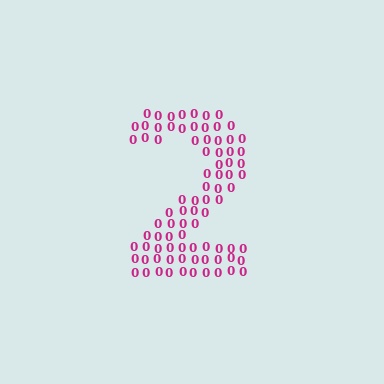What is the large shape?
The large shape is the digit 2.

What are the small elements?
The small elements are digit 0's.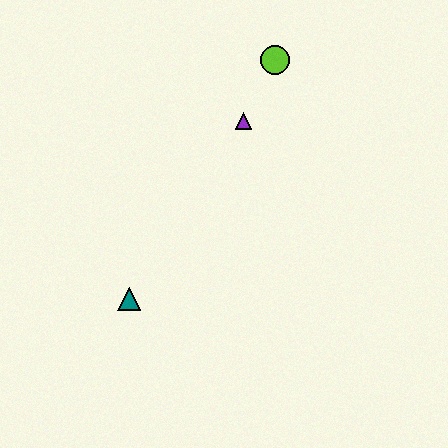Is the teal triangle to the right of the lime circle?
No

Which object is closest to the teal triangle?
The purple triangle is closest to the teal triangle.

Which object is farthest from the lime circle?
The teal triangle is farthest from the lime circle.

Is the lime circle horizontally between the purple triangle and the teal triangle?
No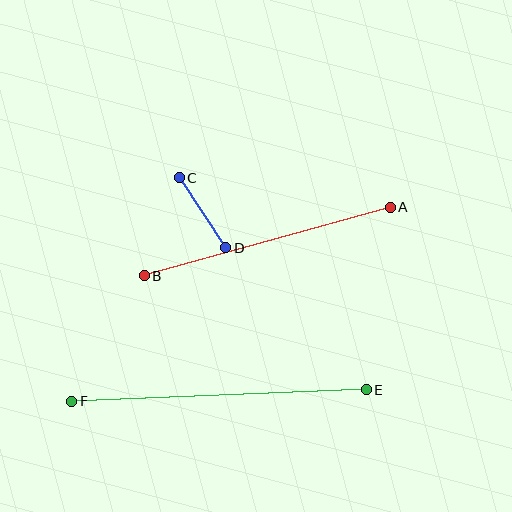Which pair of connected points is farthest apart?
Points E and F are farthest apart.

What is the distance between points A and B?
The distance is approximately 256 pixels.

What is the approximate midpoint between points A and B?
The midpoint is at approximately (267, 242) pixels.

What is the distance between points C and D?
The distance is approximately 84 pixels.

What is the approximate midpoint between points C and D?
The midpoint is at approximately (202, 213) pixels.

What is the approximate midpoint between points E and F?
The midpoint is at approximately (219, 396) pixels.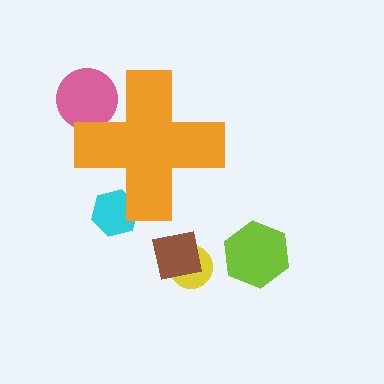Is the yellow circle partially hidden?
No, the yellow circle is fully visible.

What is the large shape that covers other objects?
An orange cross.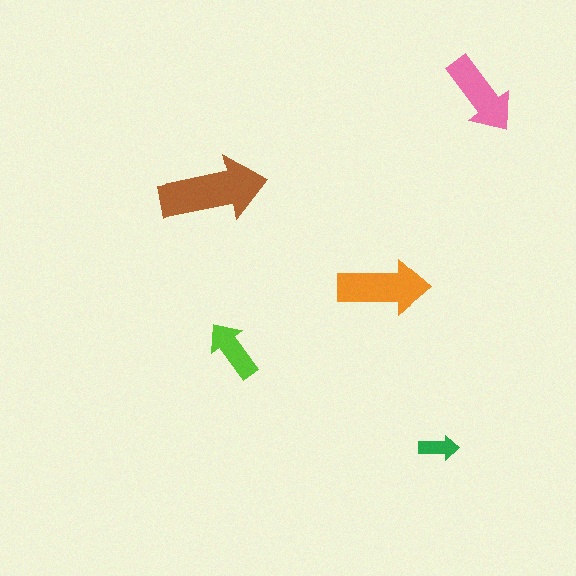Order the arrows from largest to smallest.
the brown one, the orange one, the pink one, the lime one, the green one.